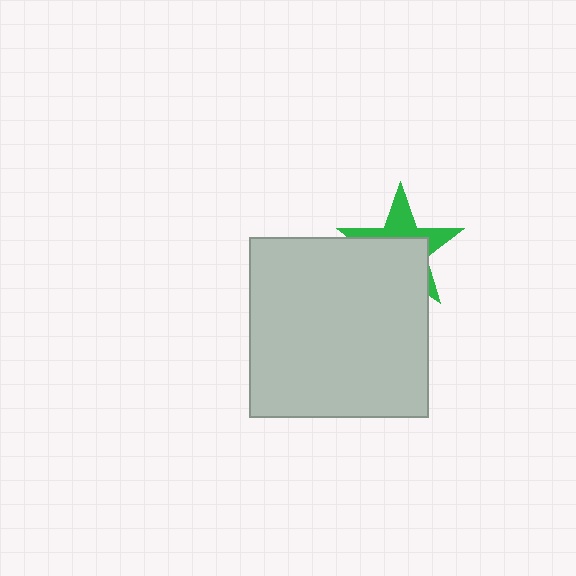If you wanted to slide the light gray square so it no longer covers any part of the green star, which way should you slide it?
Slide it down — that is the most direct way to separate the two shapes.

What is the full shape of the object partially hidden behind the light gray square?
The partially hidden object is a green star.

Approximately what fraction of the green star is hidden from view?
Roughly 58% of the green star is hidden behind the light gray square.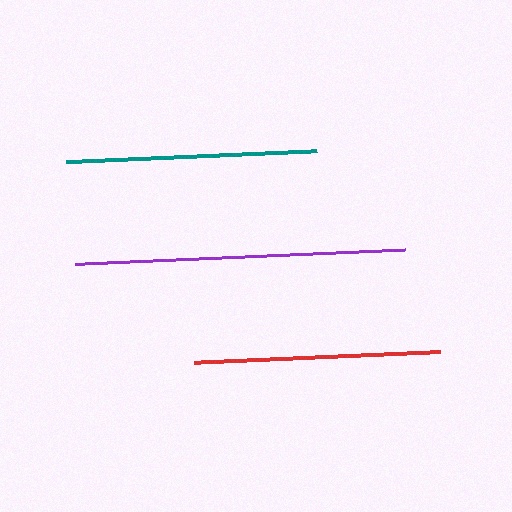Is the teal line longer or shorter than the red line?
The teal line is longer than the red line.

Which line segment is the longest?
The purple line is the longest at approximately 330 pixels.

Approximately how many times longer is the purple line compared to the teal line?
The purple line is approximately 1.3 times the length of the teal line.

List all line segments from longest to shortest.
From longest to shortest: purple, teal, red.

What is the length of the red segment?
The red segment is approximately 247 pixels long.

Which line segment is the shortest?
The red line is the shortest at approximately 247 pixels.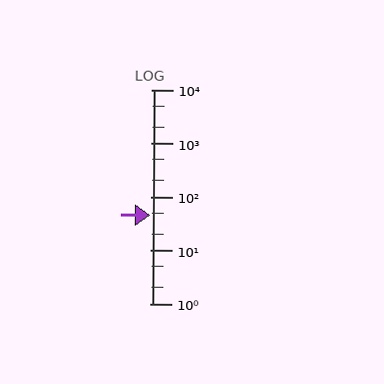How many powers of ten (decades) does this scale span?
The scale spans 4 decades, from 1 to 10000.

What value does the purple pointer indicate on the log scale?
The pointer indicates approximately 45.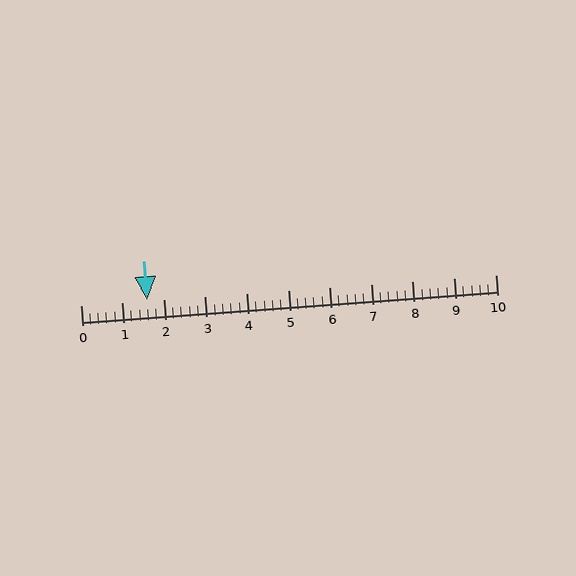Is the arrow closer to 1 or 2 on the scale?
The arrow is closer to 2.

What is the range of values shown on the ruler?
The ruler shows values from 0 to 10.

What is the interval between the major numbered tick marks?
The major tick marks are spaced 1 units apart.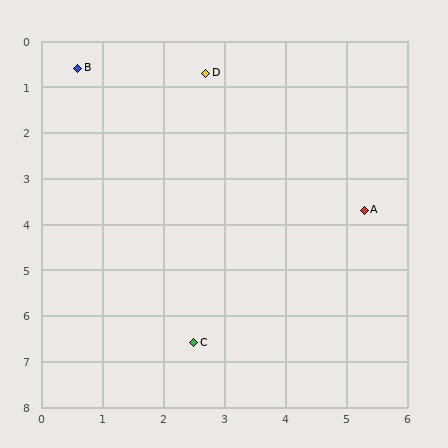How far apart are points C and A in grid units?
Points C and A are about 4.0 grid units apart.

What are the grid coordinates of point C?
Point C is at approximately (2.5, 6.6).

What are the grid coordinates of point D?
Point D is at approximately (2.7, 0.7).